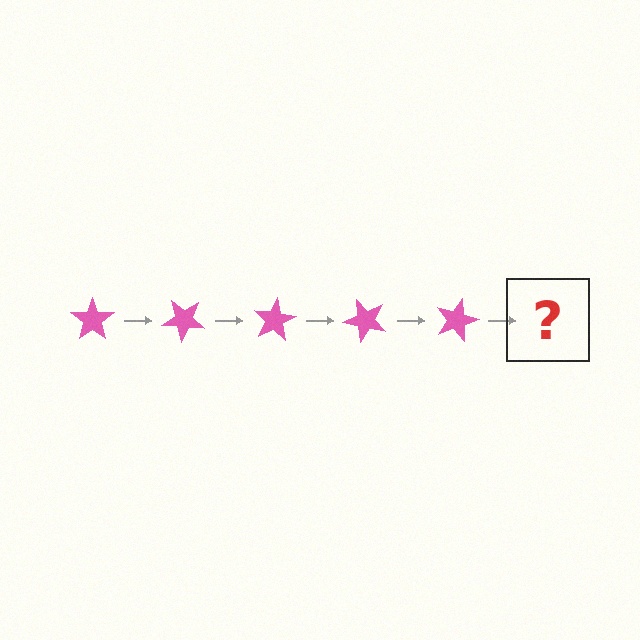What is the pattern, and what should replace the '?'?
The pattern is that the star rotates 40 degrees each step. The '?' should be a pink star rotated 200 degrees.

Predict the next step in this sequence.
The next step is a pink star rotated 200 degrees.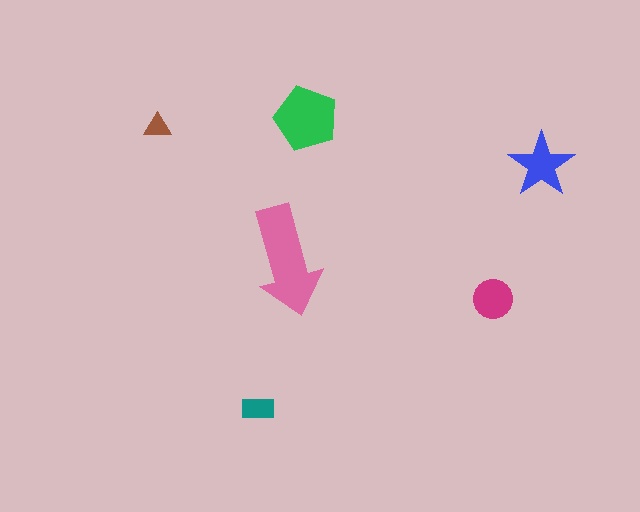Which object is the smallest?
The brown triangle.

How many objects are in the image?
There are 6 objects in the image.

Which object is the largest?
The pink arrow.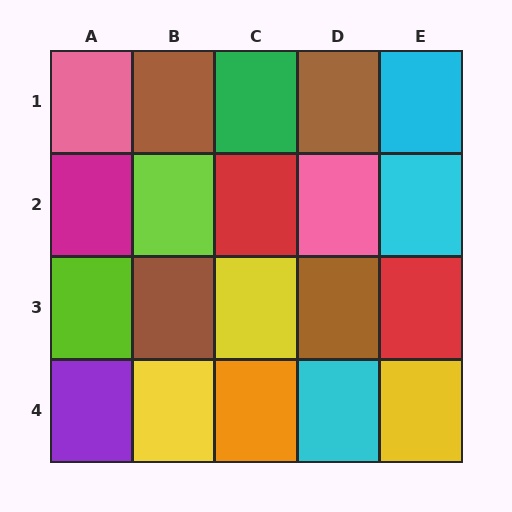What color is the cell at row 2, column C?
Red.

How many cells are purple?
1 cell is purple.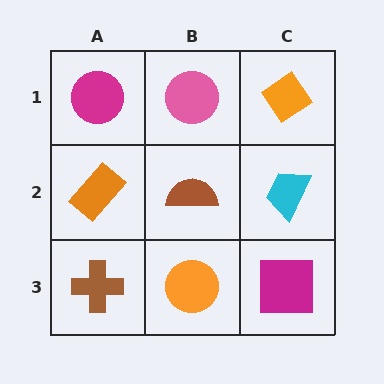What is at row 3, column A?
A brown cross.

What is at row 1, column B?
A pink circle.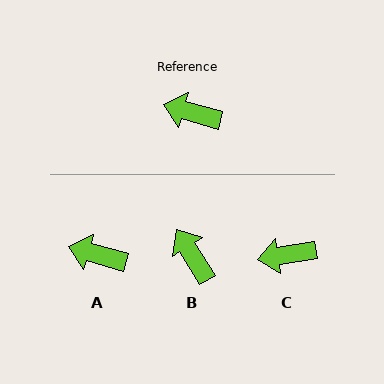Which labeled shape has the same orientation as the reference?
A.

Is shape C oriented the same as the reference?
No, it is off by about 24 degrees.